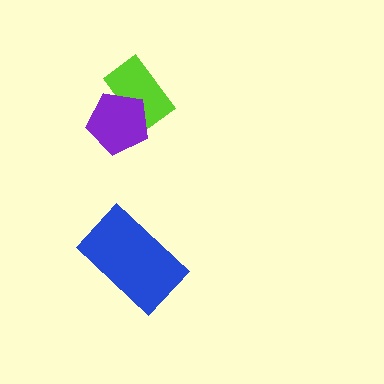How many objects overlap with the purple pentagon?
1 object overlaps with the purple pentagon.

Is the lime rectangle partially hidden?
Yes, it is partially covered by another shape.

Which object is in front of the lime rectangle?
The purple pentagon is in front of the lime rectangle.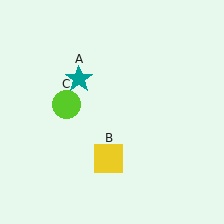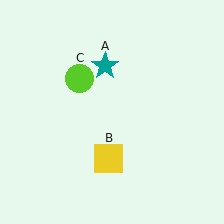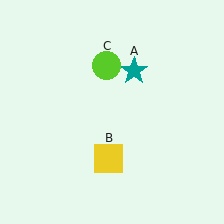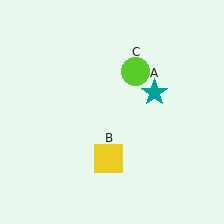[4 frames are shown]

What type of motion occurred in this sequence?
The teal star (object A), lime circle (object C) rotated clockwise around the center of the scene.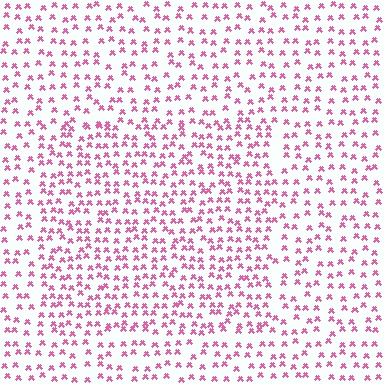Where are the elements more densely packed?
The elements are more densely packed inside the rectangle boundary.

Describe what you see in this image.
The image contains small pink elements arranged at two different densities. A rectangle-shaped region is visible where the elements are more densely packed than the surrounding area.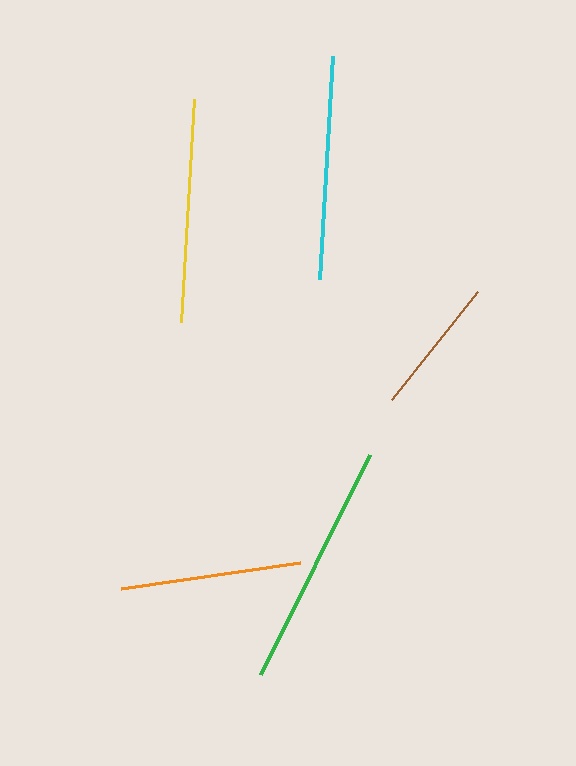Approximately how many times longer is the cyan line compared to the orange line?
The cyan line is approximately 1.2 times the length of the orange line.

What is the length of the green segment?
The green segment is approximately 245 pixels long.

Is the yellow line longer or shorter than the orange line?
The yellow line is longer than the orange line.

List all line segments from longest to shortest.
From longest to shortest: green, yellow, cyan, orange, brown.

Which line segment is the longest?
The green line is the longest at approximately 245 pixels.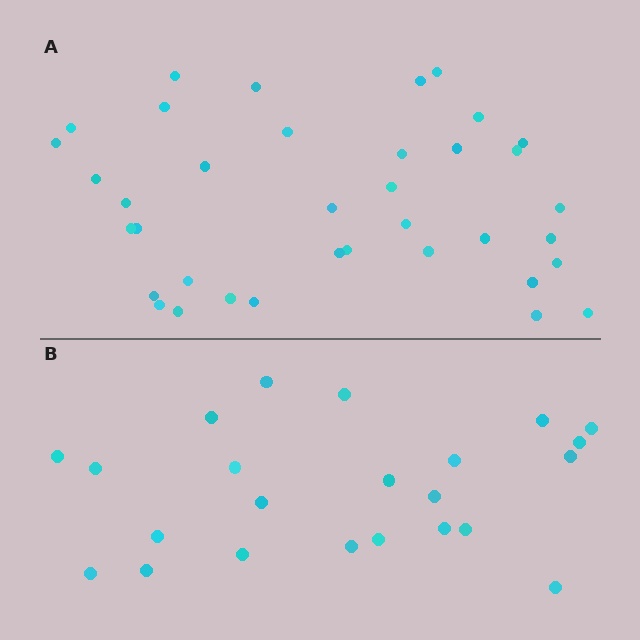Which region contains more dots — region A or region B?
Region A (the top region) has more dots.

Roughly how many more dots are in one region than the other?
Region A has approximately 15 more dots than region B.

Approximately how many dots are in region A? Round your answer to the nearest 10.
About 40 dots. (The exact count is 37, which rounds to 40.)